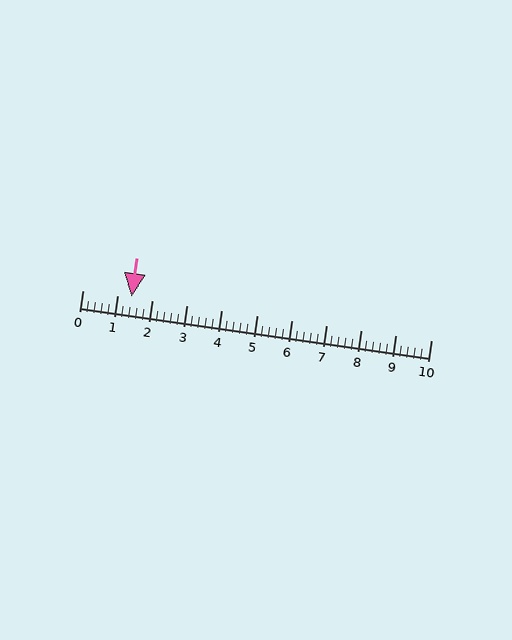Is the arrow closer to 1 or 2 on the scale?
The arrow is closer to 1.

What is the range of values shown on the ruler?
The ruler shows values from 0 to 10.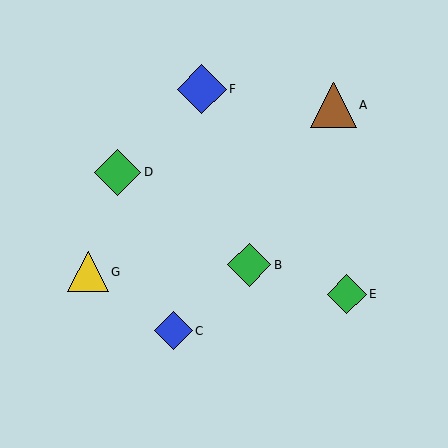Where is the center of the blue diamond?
The center of the blue diamond is at (202, 89).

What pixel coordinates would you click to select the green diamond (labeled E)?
Click at (347, 294) to select the green diamond E.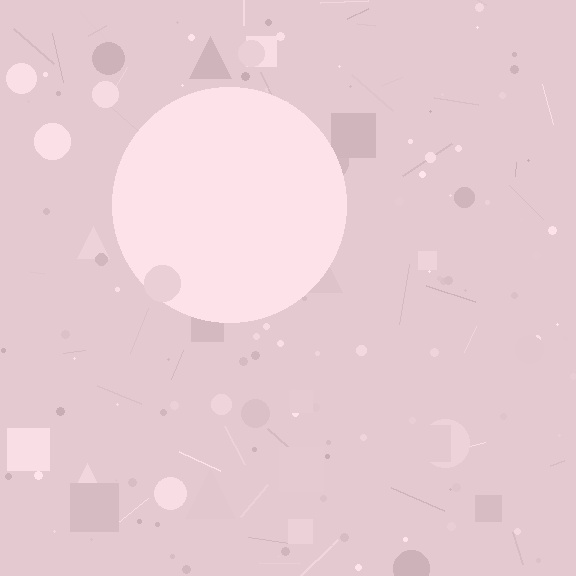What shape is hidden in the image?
A circle is hidden in the image.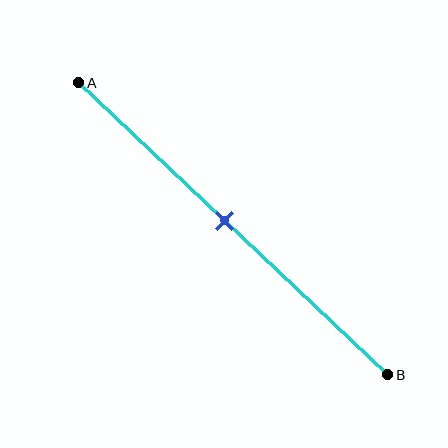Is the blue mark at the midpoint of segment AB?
Yes, the mark is approximately at the midpoint.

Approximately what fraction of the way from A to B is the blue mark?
The blue mark is approximately 45% of the way from A to B.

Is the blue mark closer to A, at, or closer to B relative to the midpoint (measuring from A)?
The blue mark is approximately at the midpoint of segment AB.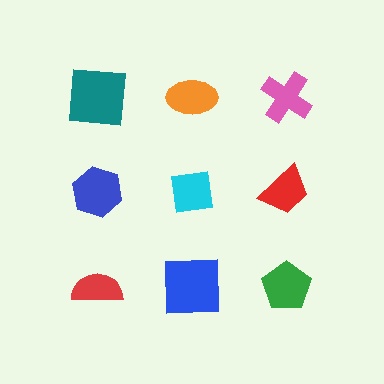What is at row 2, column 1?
A blue hexagon.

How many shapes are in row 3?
3 shapes.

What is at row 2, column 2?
A cyan square.